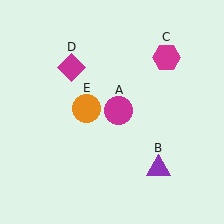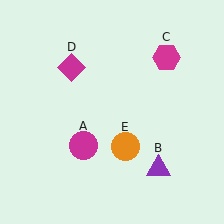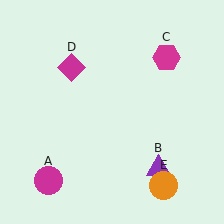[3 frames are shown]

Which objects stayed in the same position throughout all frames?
Purple triangle (object B) and magenta hexagon (object C) and magenta diamond (object D) remained stationary.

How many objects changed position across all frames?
2 objects changed position: magenta circle (object A), orange circle (object E).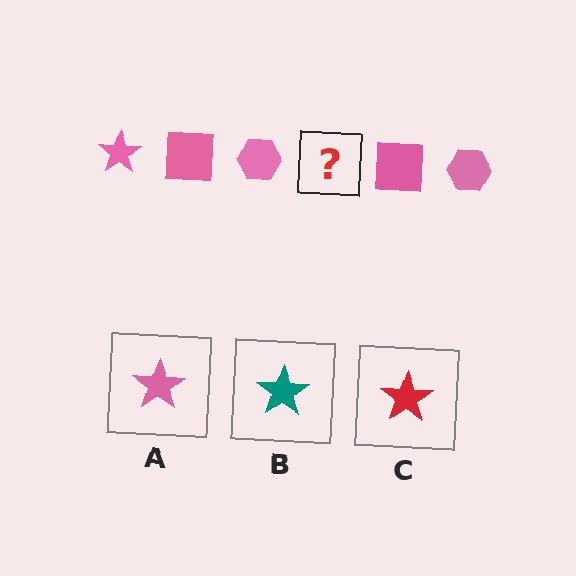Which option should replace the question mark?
Option A.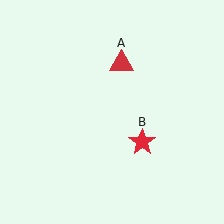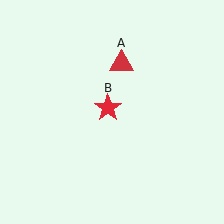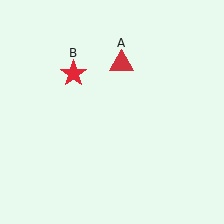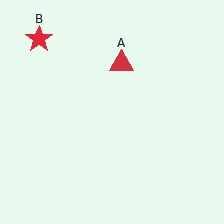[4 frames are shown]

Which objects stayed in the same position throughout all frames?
Red triangle (object A) remained stationary.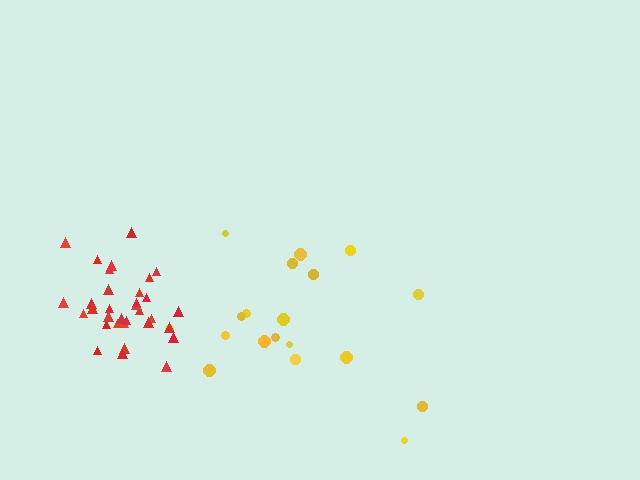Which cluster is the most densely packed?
Red.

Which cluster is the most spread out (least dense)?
Yellow.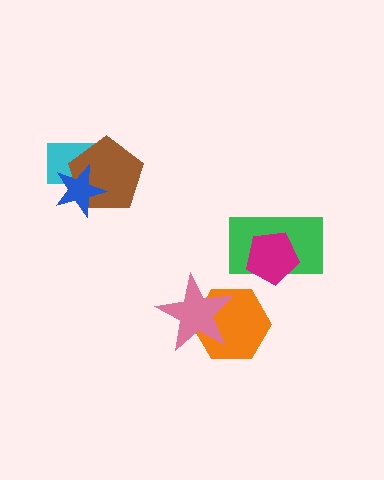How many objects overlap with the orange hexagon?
1 object overlaps with the orange hexagon.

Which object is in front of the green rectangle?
The magenta pentagon is in front of the green rectangle.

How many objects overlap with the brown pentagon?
2 objects overlap with the brown pentagon.